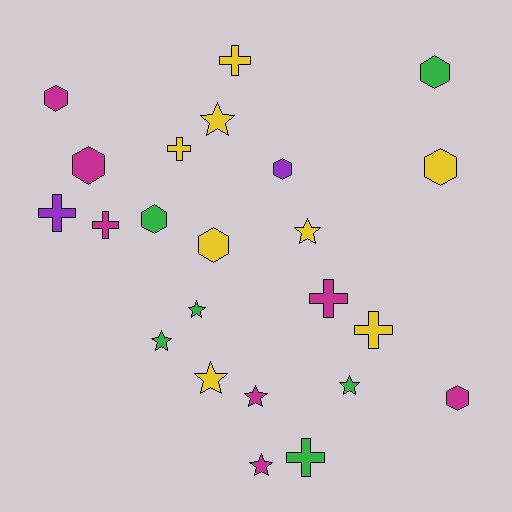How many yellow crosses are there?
There are 3 yellow crosses.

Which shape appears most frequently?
Star, with 8 objects.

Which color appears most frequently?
Yellow, with 8 objects.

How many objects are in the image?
There are 23 objects.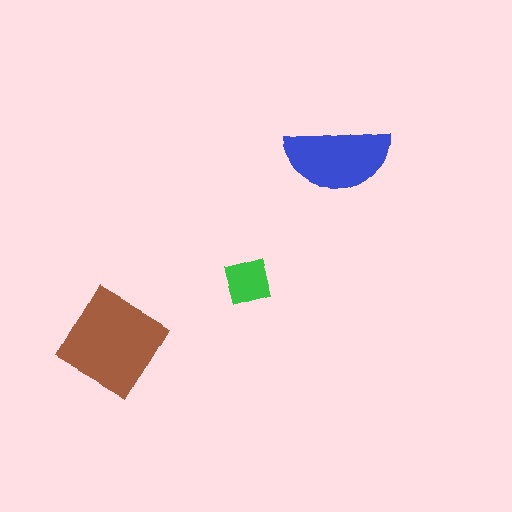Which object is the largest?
The brown diamond.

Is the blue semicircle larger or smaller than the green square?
Larger.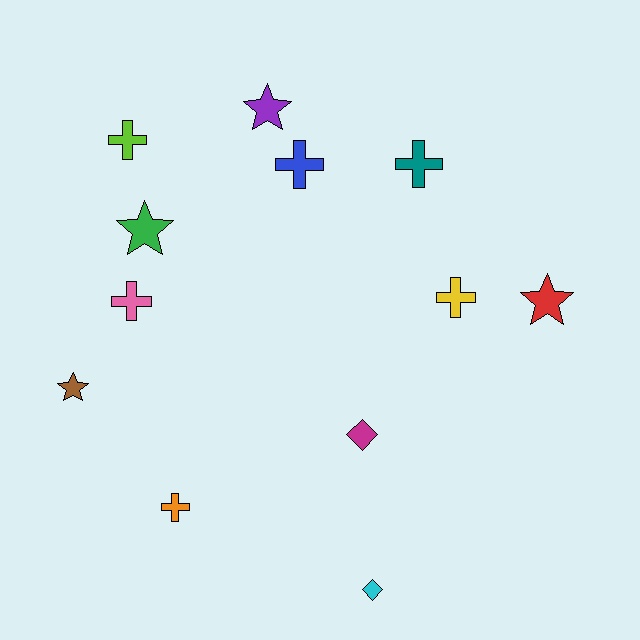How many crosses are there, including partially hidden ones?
There are 6 crosses.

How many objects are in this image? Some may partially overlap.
There are 12 objects.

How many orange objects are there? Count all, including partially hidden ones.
There is 1 orange object.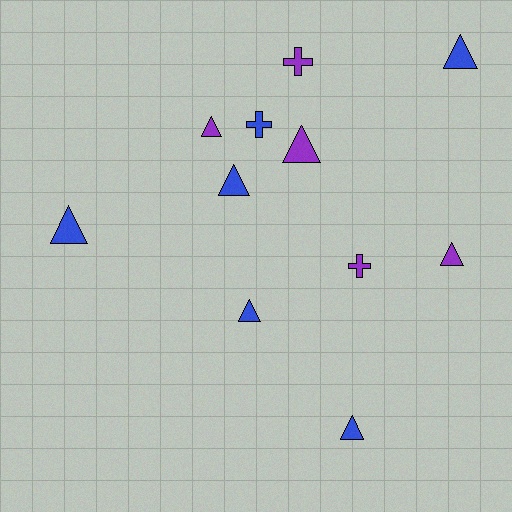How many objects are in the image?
There are 11 objects.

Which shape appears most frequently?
Triangle, with 8 objects.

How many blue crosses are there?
There is 1 blue cross.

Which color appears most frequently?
Blue, with 6 objects.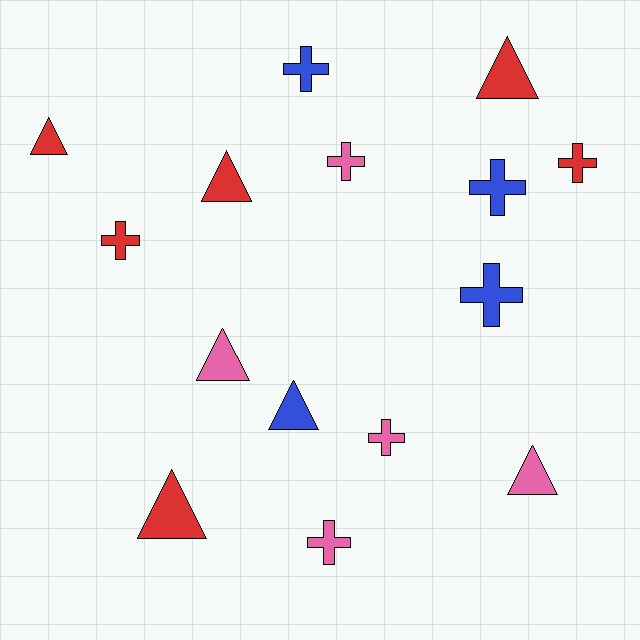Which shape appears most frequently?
Cross, with 8 objects.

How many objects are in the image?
There are 15 objects.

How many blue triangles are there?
There is 1 blue triangle.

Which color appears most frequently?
Red, with 6 objects.